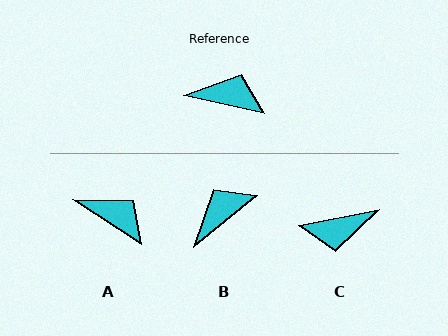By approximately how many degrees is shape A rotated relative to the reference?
Approximately 20 degrees clockwise.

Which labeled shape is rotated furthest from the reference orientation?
C, about 156 degrees away.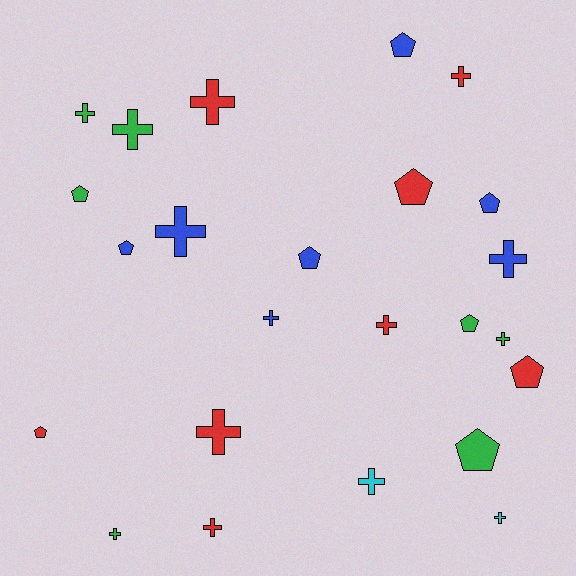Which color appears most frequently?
Red, with 8 objects.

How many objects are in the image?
There are 24 objects.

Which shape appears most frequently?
Cross, with 14 objects.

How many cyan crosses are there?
There are 2 cyan crosses.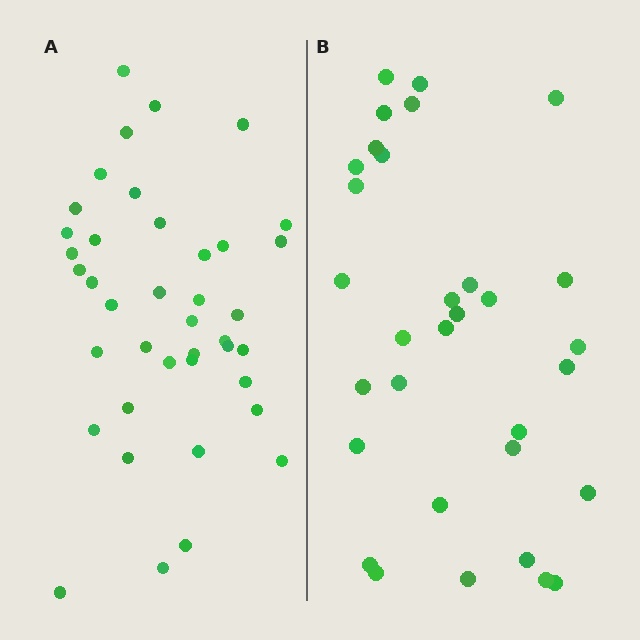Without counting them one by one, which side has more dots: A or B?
Region A (the left region) has more dots.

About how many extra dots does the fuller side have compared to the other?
Region A has roughly 8 or so more dots than region B.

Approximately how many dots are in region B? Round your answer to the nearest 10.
About 30 dots. (The exact count is 32, which rounds to 30.)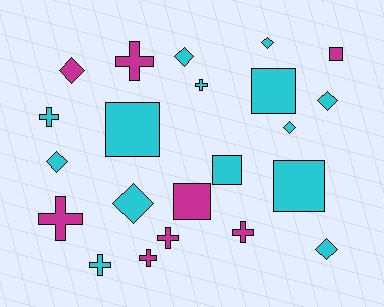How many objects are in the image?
There are 22 objects.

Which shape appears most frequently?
Diamond, with 8 objects.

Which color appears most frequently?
Cyan, with 14 objects.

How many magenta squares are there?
There are 2 magenta squares.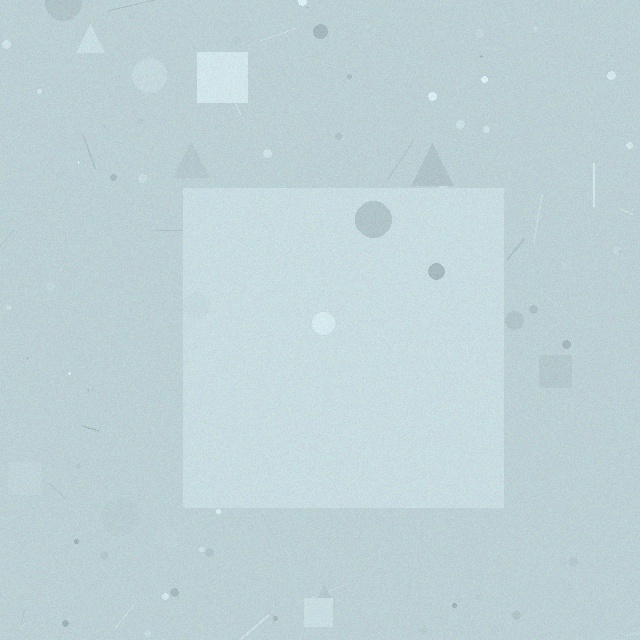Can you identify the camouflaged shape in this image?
The camouflaged shape is a square.